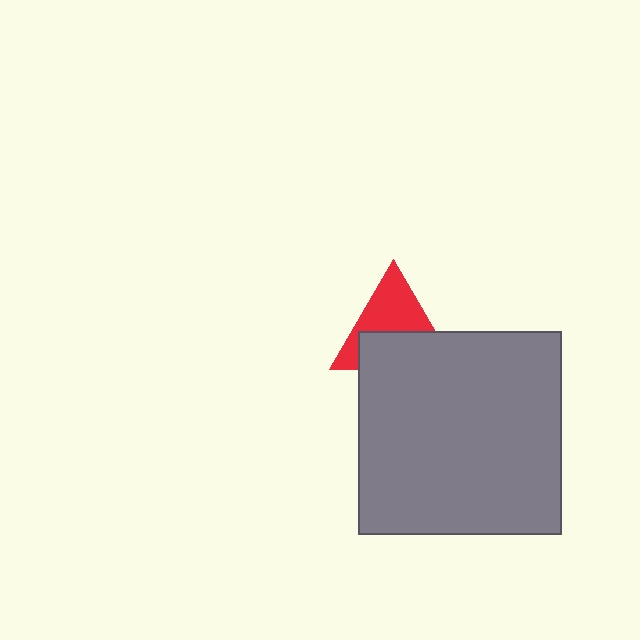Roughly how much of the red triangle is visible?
About half of it is visible (roughly 53%).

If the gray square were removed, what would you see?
You would see the complete red triangle.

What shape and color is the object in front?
The object in front is a gray square.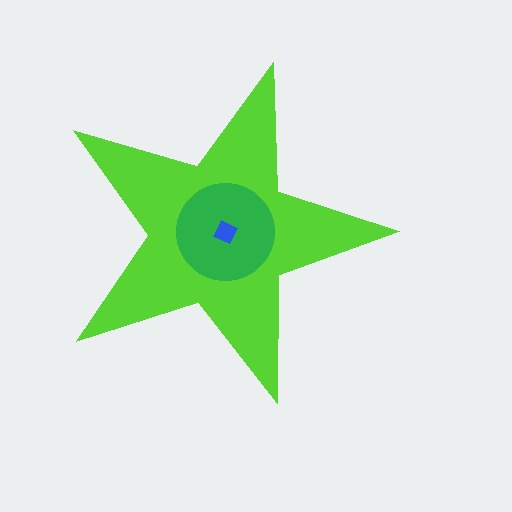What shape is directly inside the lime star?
The green circle.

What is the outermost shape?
The lime star.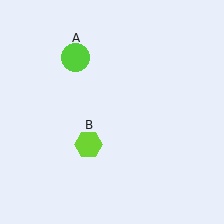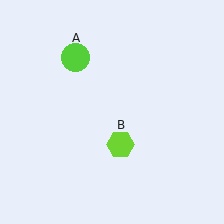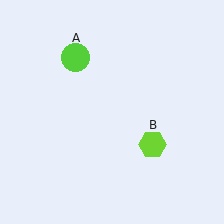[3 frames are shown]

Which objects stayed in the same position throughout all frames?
Lime circle (object A) remained stationary.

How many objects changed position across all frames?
1 object changed position: lime hexagon (object B).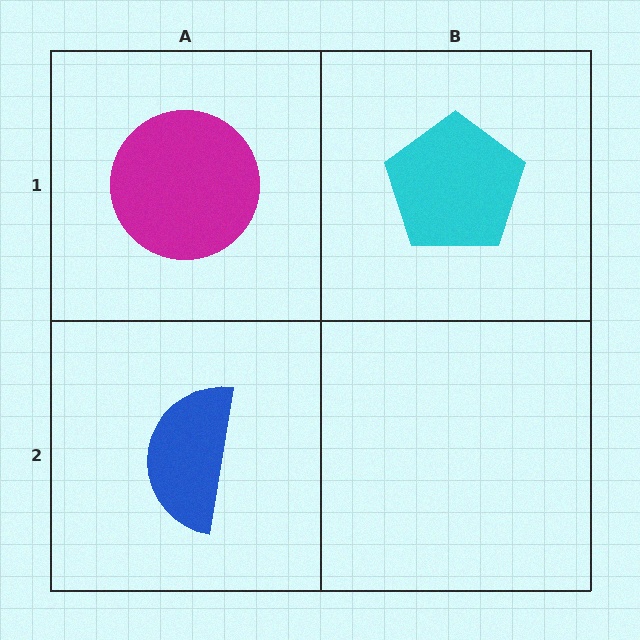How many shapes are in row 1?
2 shapes.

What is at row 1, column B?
A cyan pentagon.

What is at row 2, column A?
A blue semicircle.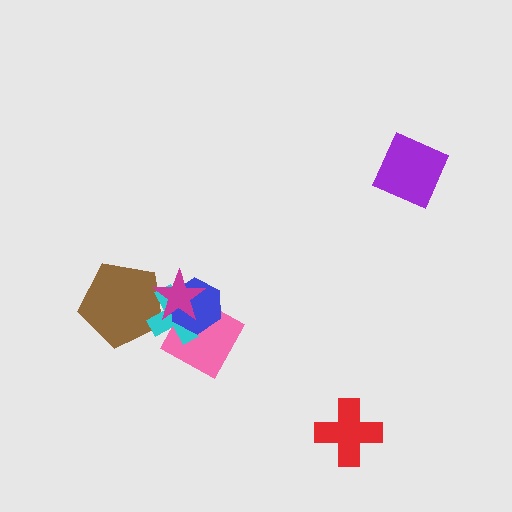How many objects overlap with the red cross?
0 objects overlap with the red cross.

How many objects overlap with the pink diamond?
3 objects overlap with the pink diamond.